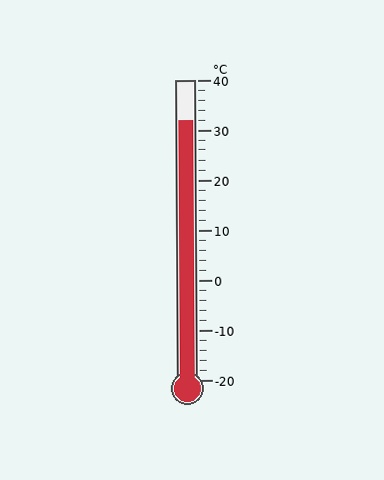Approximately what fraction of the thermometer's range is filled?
The thermometer is filled to approximately 85% of its range.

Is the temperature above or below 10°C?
The temperature is above 10°C.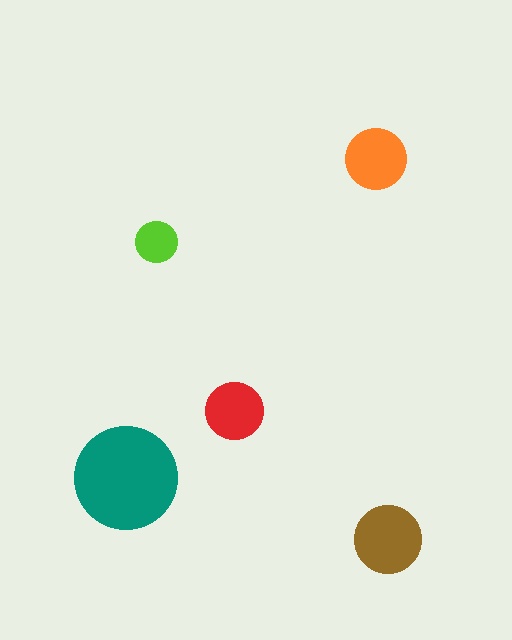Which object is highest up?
The orange circle is topmost.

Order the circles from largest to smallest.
the teal one, the brown one, the orange one, the red one, the lime one.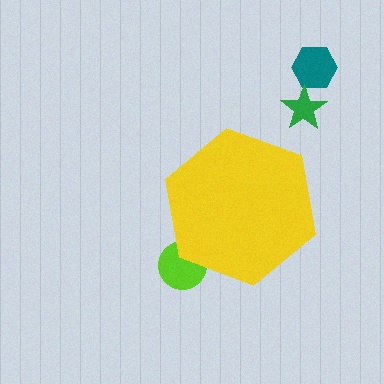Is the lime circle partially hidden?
Yes, the lime circle is partially hidden behind the yellow hexagon.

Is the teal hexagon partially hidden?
No, the teal hexagon is fully visible.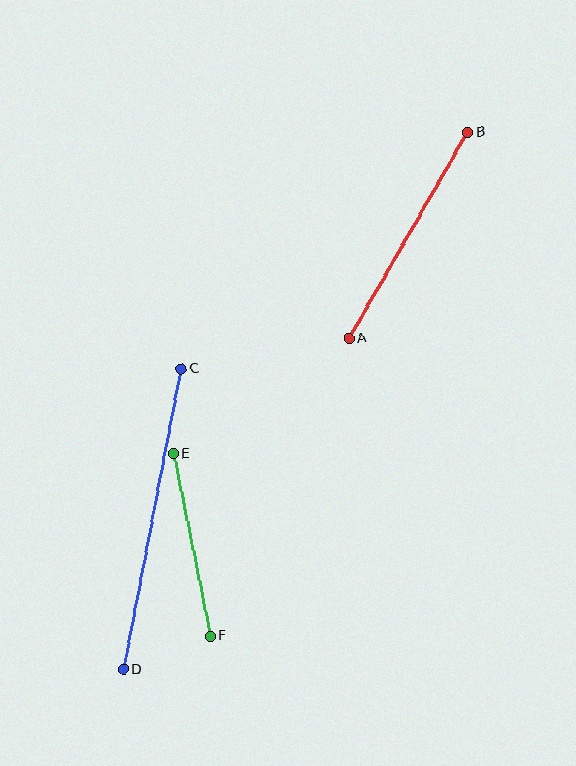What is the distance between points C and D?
The distance is approximately 306 pixels.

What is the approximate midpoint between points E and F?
The midpoint is at approximately (192, 545) pixels.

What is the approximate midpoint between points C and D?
The midpoint is at approximately (153, 519) pixels.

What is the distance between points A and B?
The distance is approximately 238 pixels.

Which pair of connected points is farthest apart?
Points C and D are farthest apart.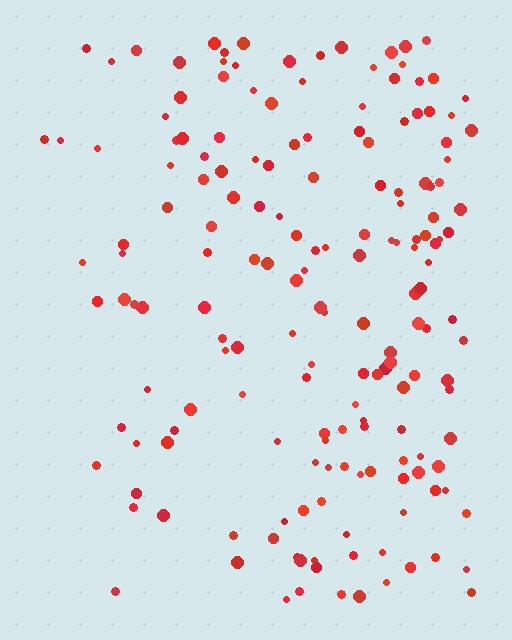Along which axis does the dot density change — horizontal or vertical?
Horizontal.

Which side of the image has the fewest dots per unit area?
The left.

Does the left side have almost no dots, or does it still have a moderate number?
Still a moderate number, just noticeably fewer than the right.